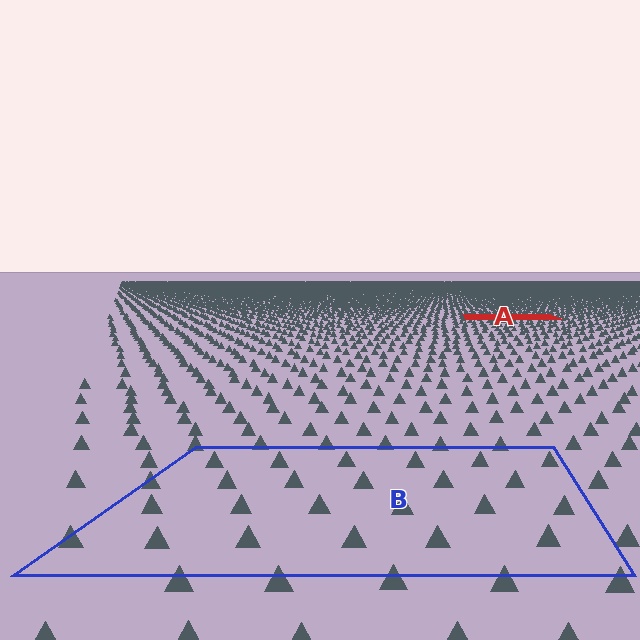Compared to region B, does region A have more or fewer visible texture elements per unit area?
Region A has more texture elements per unit area — they are packed more densely because it is farther away.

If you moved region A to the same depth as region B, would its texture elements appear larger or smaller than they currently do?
They would appear larger. At a closer depth, the same texture elements are projected at a bigger on-screen size.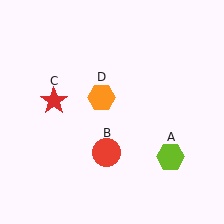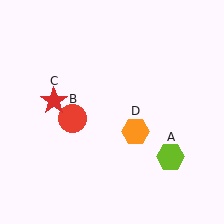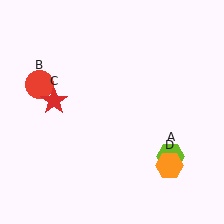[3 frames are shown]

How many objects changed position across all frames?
2 objects changed position: red circle (object B), orange hexagon (object D).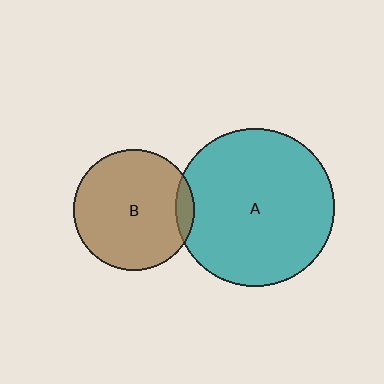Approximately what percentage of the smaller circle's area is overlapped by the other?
Approximately 10%.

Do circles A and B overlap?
Yes.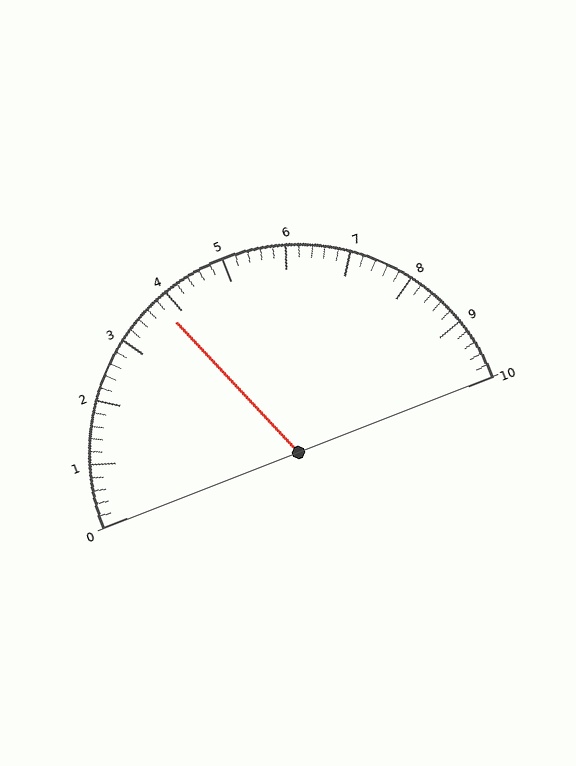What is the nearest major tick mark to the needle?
The nearest major tick mark is 4.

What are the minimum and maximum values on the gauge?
The gauge ranges from 0 to 10.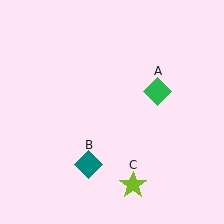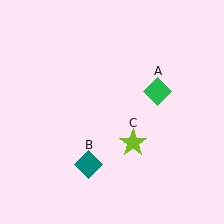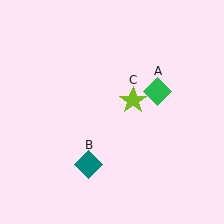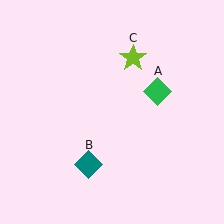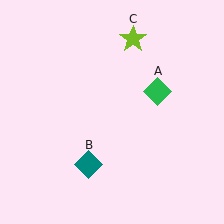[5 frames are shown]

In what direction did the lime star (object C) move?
The lime star (object C) moved up.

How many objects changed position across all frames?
1 object changed position: lime star (object C).